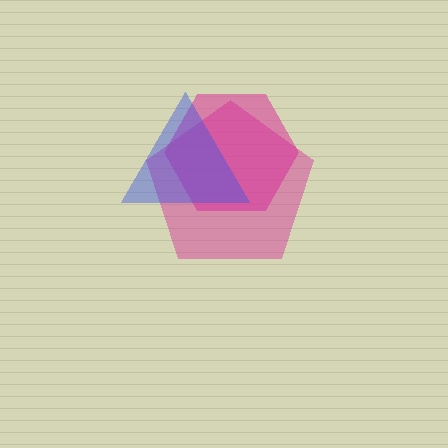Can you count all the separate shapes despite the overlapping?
Yes, there are 3 separate shapes.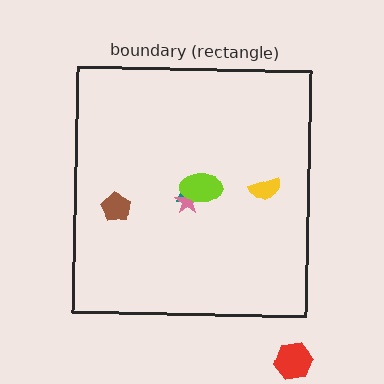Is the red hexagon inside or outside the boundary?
Outside.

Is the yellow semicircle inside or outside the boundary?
Inside.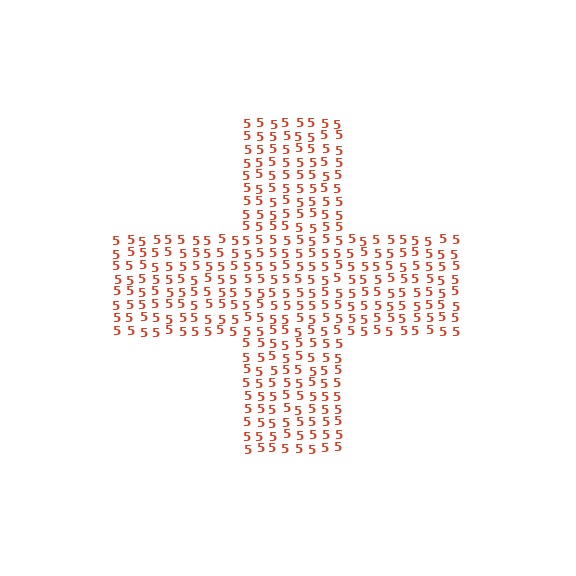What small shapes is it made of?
It is made of small digit 5's.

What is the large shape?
The large shape is a cross.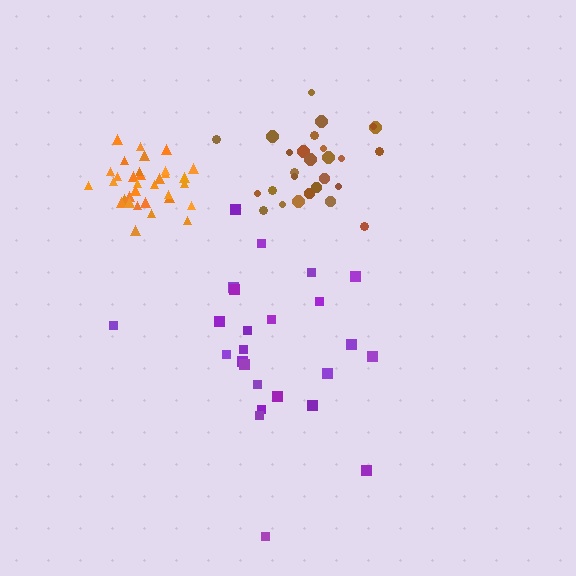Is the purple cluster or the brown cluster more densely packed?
Brown.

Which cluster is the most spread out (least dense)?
Purple.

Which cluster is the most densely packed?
Orange.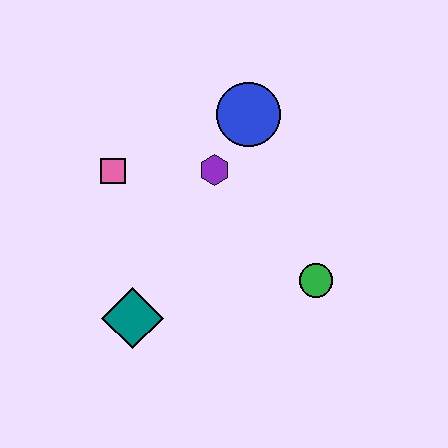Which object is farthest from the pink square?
The green circle is farthest from the pink square.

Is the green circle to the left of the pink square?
No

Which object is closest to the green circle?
The purple hexagon is closest to the green circle.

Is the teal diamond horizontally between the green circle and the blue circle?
No